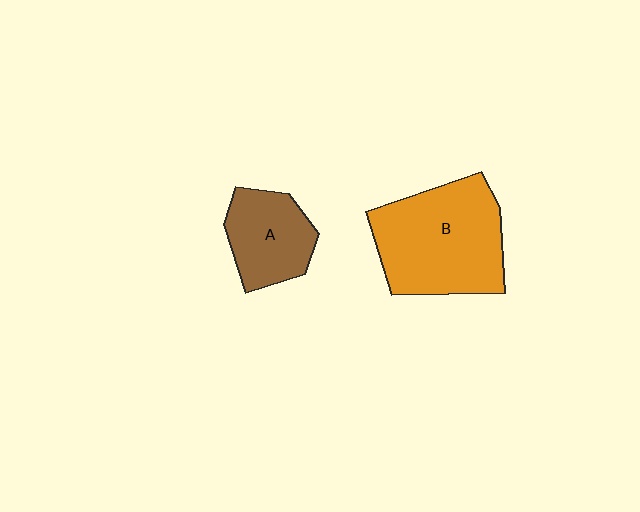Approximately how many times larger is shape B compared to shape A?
Approximately 1.8 times.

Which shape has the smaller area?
Shape A (brown).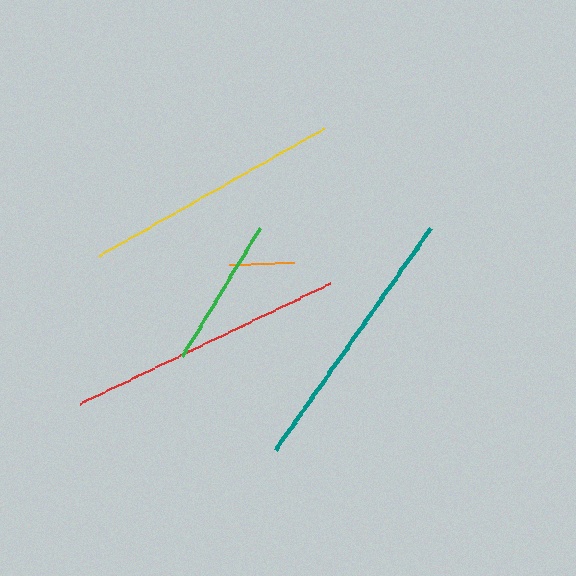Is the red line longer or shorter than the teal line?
The red line is longer than the teal line.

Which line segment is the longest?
The red line is the longest at approximately 277 pixels.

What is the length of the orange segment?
The orange segment is approximately 66 pixels long.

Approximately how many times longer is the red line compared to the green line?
The red line is approximately 1.9 times the length of the green line.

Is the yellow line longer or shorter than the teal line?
The teal line is longer than the yellow line.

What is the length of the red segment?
The red segment is approximately 277 pixels long.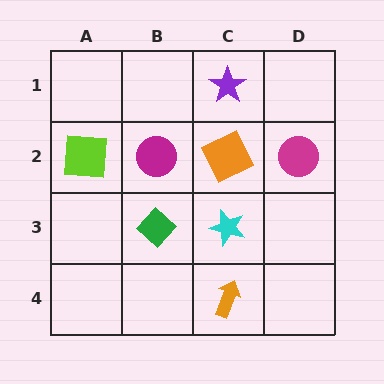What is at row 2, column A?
A lime square.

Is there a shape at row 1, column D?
No, that cell is empty.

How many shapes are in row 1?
1 shape.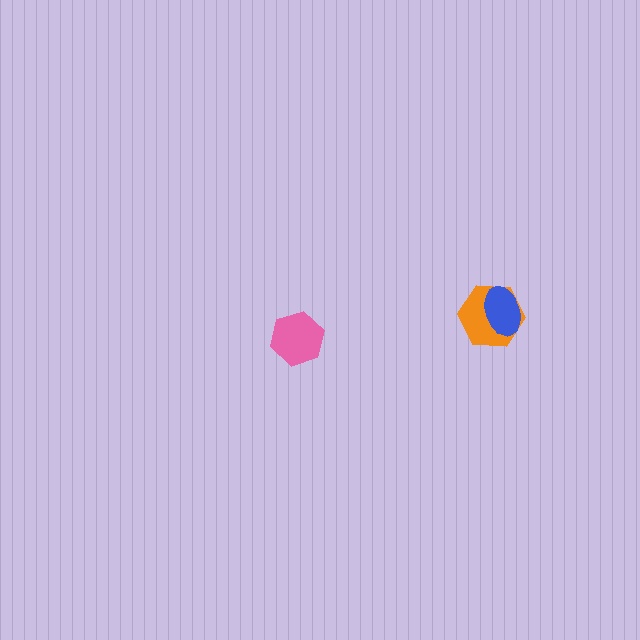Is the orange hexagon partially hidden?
Yes, it is partially covered by another shape.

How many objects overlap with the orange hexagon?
1 object overlaps with the orange hexagon.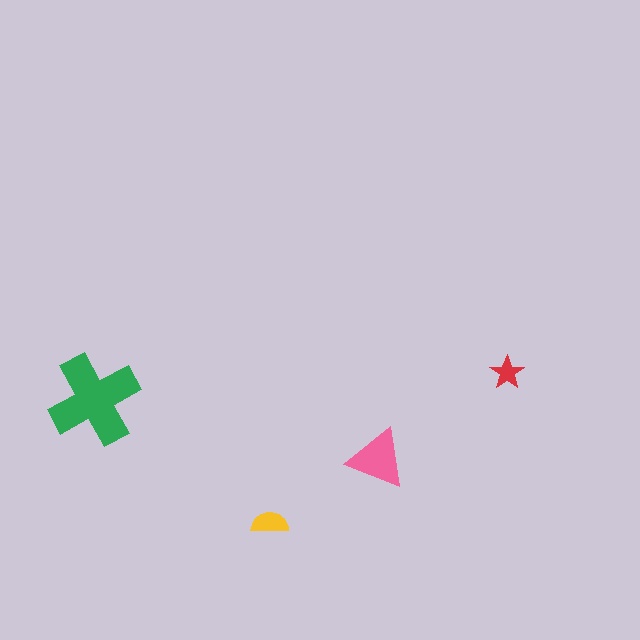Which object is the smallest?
The red star.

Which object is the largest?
The green cross.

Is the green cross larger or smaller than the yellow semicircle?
Larger.